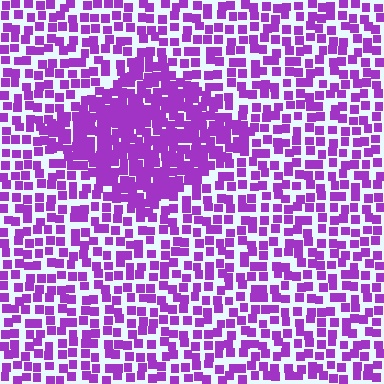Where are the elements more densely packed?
The elements are more densely packed inside the diamond boundary.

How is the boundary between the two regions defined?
The boundary is defined by a change in element density (approximately 2.0x ratio). All elements are the same color, size, and shape.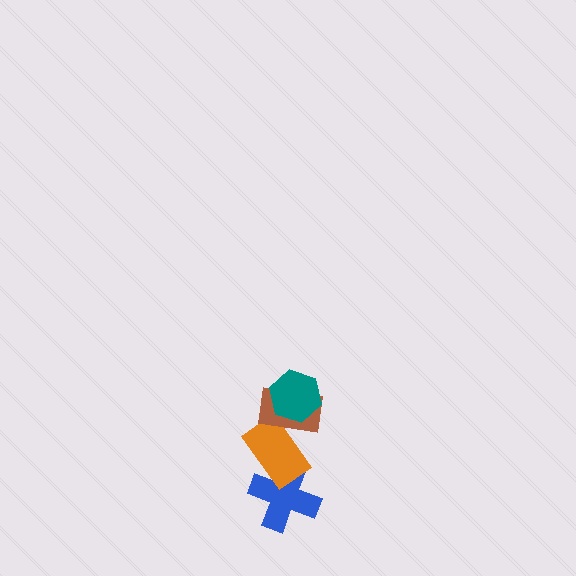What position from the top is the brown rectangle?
The brown rectangle is 2nd from the top.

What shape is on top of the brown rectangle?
The teal hexagon is on top of the brown rectangle.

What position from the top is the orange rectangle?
The orange rectangle is 3rd from the top.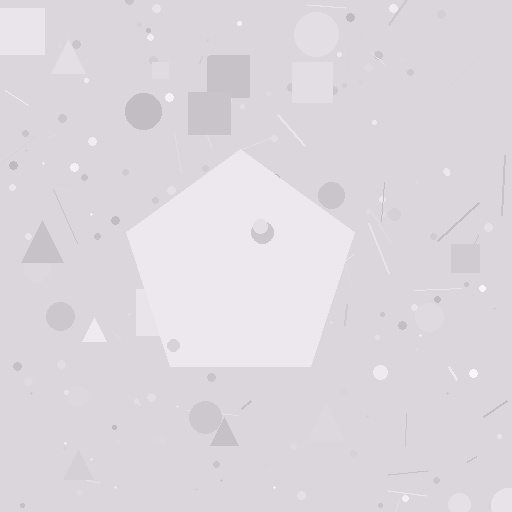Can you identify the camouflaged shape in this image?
The camouflaged shape is a pentagon.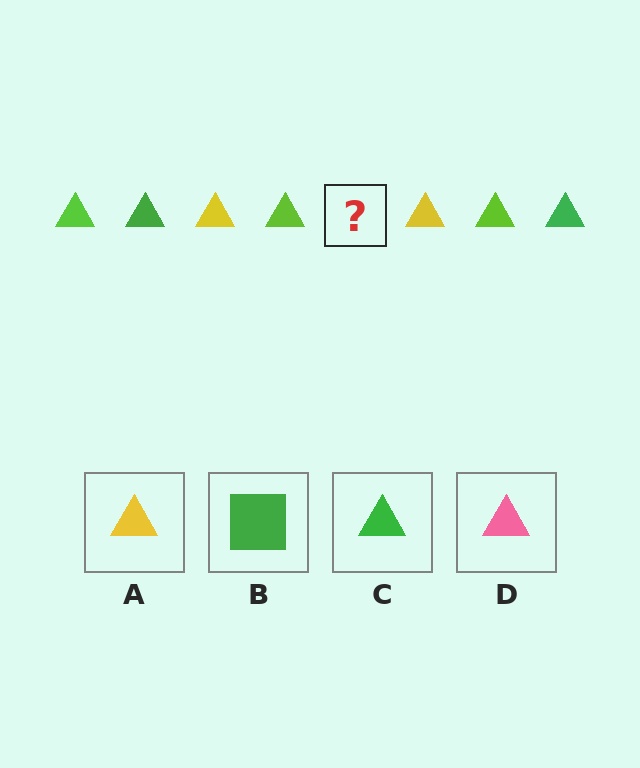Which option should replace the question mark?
Option C.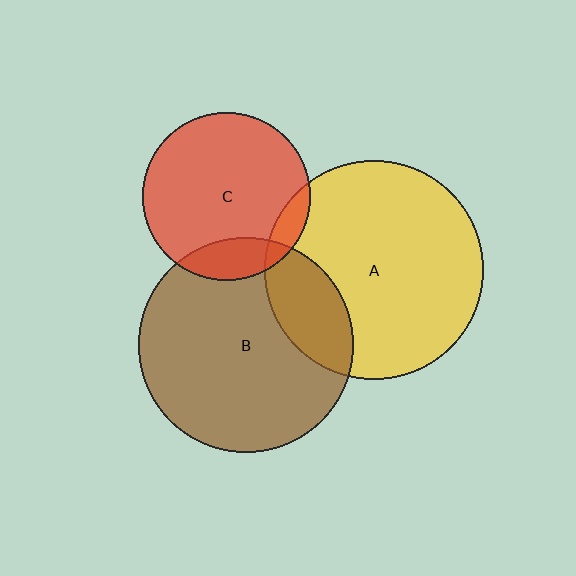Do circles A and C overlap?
Yes.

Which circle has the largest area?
Circle A (yellow).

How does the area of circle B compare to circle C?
Approximately 1.6 times.